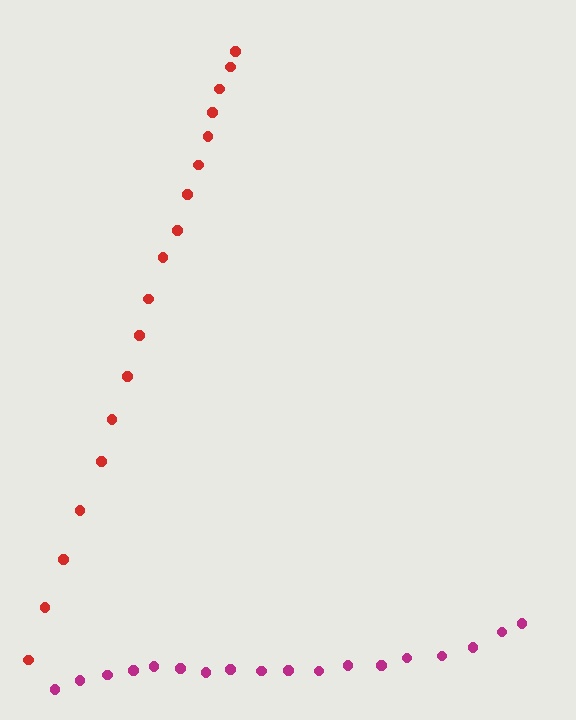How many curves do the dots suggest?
There are 2 distinct paths.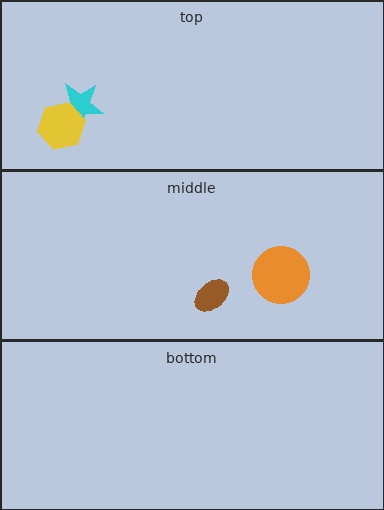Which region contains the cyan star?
The top region.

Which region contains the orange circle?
The middle region.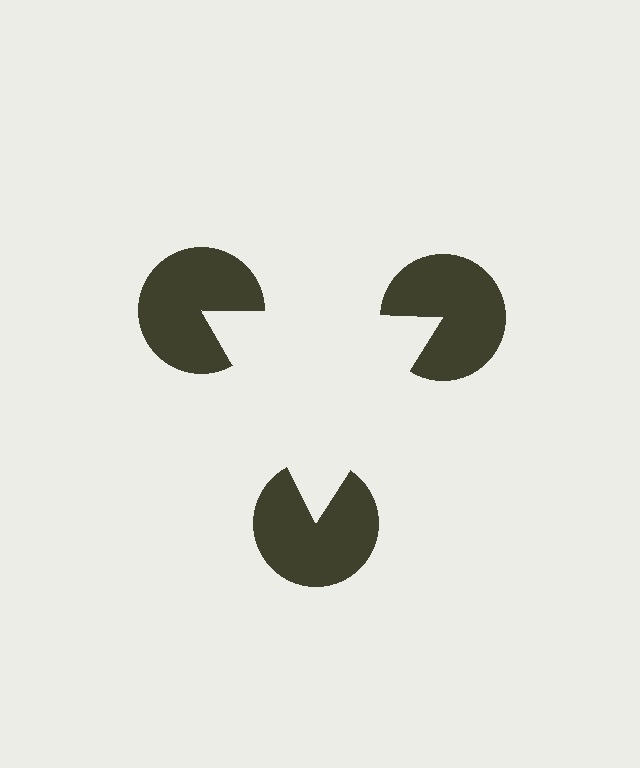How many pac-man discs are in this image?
There are 3 — one at each vertex of the illusory triangle.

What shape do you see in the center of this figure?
An illusory triangle — its edges are inferred from the aligned wedge cuts in the pac-man discs, not physically drawn.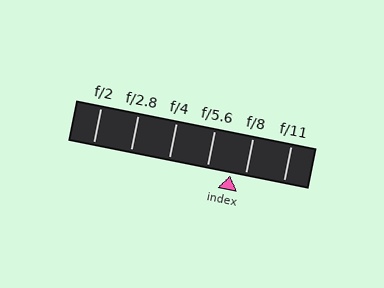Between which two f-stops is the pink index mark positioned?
The index mark is between f/5.6 and f/8.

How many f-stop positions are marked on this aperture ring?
There are 6 f-stop positions marked.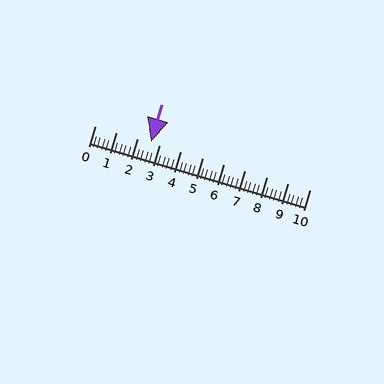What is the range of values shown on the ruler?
The ruler shows values from 0 to 10.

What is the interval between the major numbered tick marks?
The major tick marks are spaced 1 units apart.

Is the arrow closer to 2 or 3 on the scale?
The arrow is closer to 3.